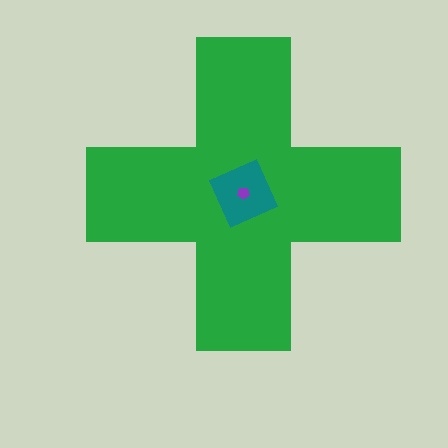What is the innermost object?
The purple pentagon.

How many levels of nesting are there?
3.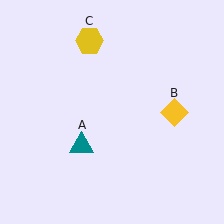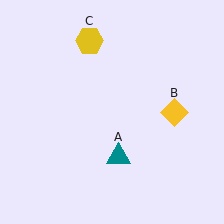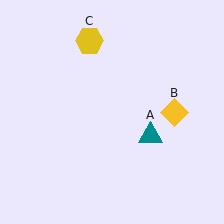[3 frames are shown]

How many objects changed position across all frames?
1 object changed position: teal triangle (object A).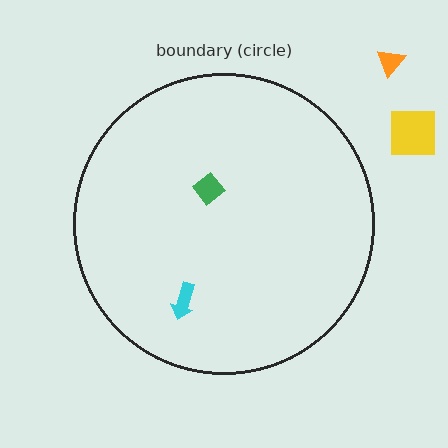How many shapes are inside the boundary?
2 inside, 2 outside.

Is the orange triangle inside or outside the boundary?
Outside.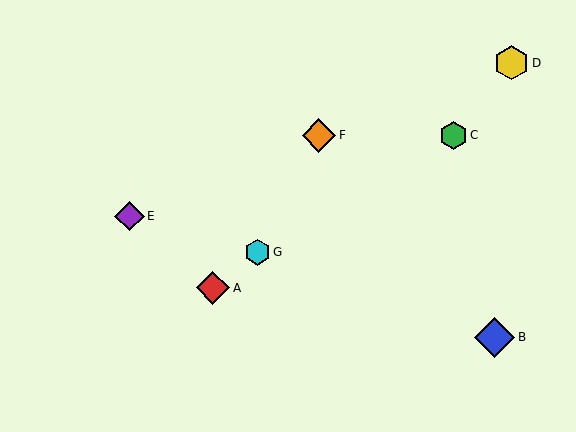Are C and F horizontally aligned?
Yes, both are at y≈135.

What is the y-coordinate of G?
Object G is at y≈252.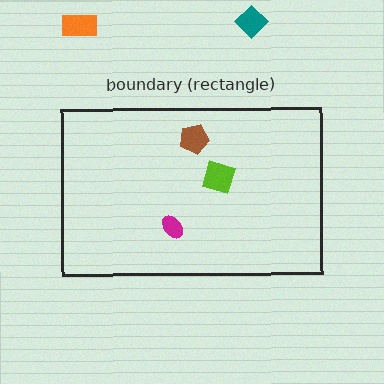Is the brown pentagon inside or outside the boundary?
Inside.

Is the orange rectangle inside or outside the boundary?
Outside.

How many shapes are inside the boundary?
3 inside, 2 outside.